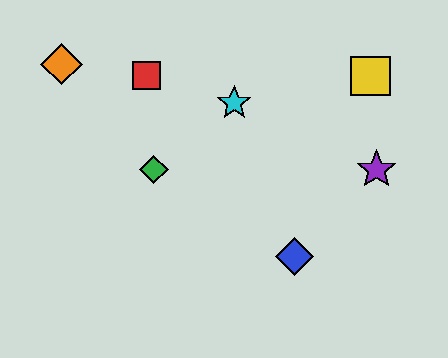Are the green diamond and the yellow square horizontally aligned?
No, the green diamond is at y≈170 and the yellow square is at y≈76.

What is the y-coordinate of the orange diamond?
The orange diamond is at y≈64.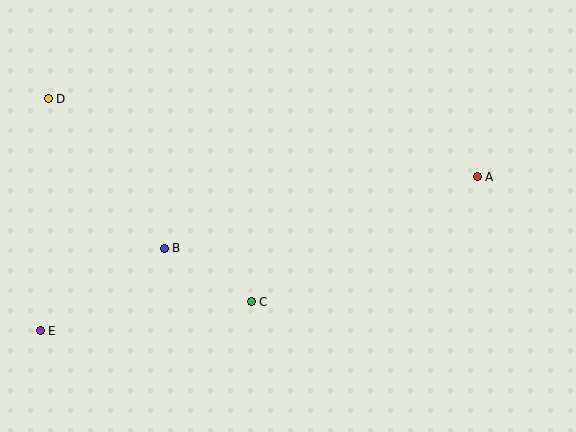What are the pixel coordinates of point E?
Point E is at (40, 331).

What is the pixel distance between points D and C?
The distance between D and C is 287 pixels.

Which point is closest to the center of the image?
Point C at (251, 302) is closest to the center.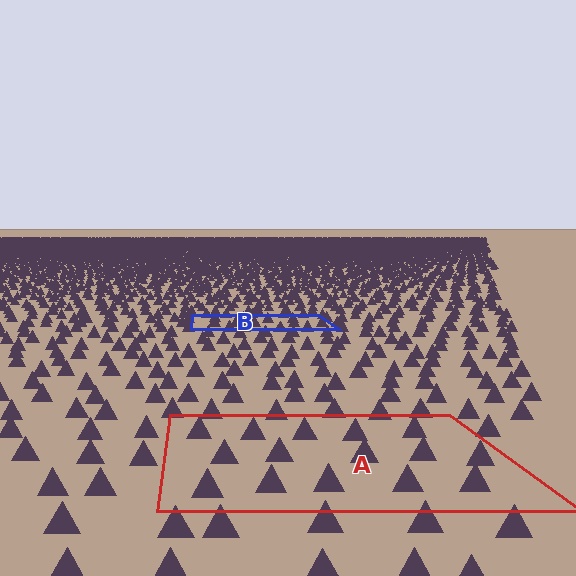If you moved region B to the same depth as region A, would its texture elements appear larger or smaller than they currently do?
They would appear larger. At a closer depth, the same texture elements are projected at a bigger on-screen size.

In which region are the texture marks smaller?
The texture marks are smaller in region B, because it is farther away.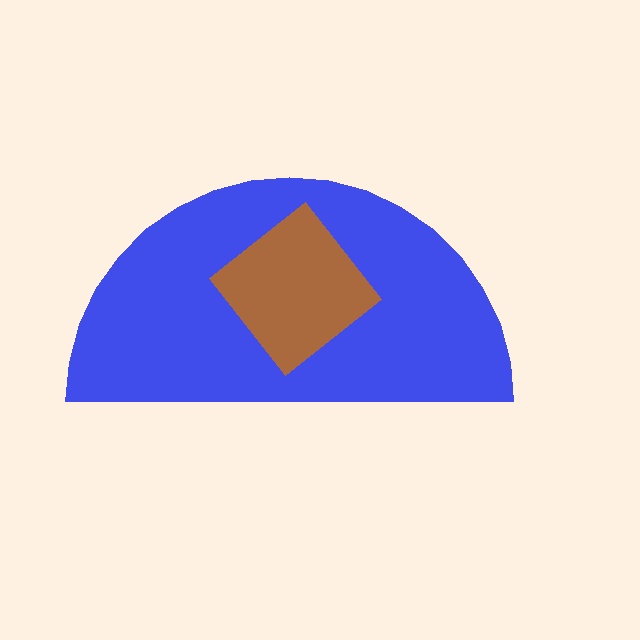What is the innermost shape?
The brown diamond.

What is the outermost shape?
The blue semicircle.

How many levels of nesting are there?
2.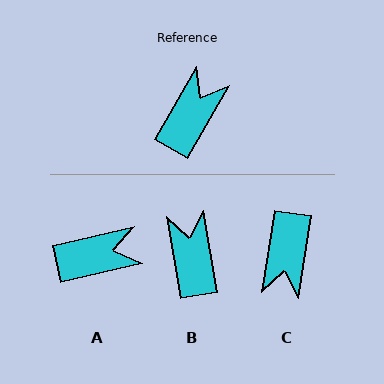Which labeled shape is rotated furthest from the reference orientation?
C, about 159 degrees away.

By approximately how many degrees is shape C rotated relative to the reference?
Approximately 159 degrees clockwise.